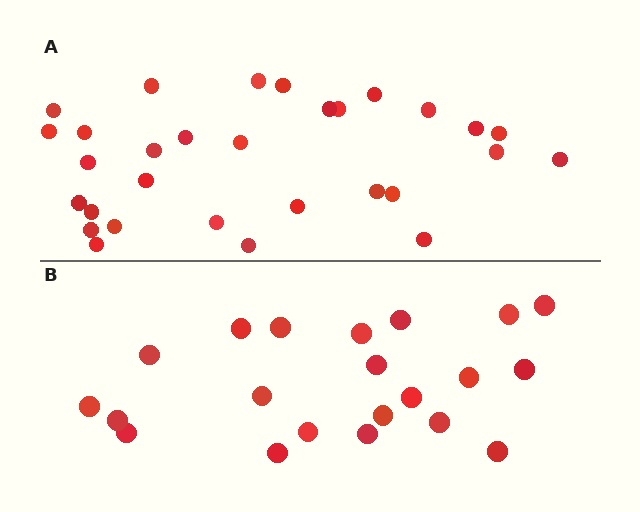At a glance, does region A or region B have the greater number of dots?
Region A (the top region) has more dots.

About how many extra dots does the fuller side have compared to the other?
Region A has roughly 8 or so more dots than region B.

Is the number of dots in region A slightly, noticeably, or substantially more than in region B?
Region A has noticeably more, but not dramatically so. The ratio is roughly 1.4 to 1.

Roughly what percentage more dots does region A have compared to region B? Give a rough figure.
About 45% more.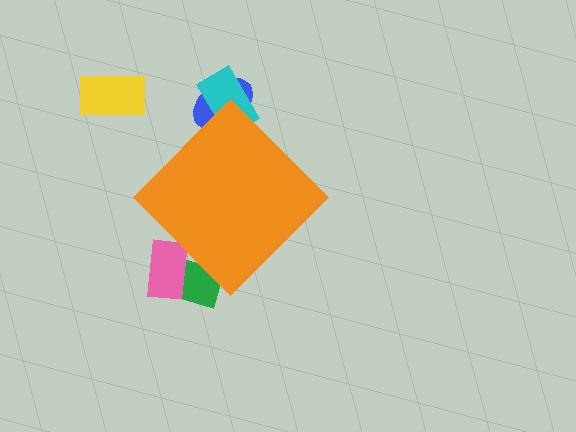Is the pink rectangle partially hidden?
Yes, the pink rectangle is partially hidden behind the orange diamond.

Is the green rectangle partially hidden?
Yes, the green rectangle is partially hidden behind the orange diamond.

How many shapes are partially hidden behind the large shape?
4 shapes are partially hidden.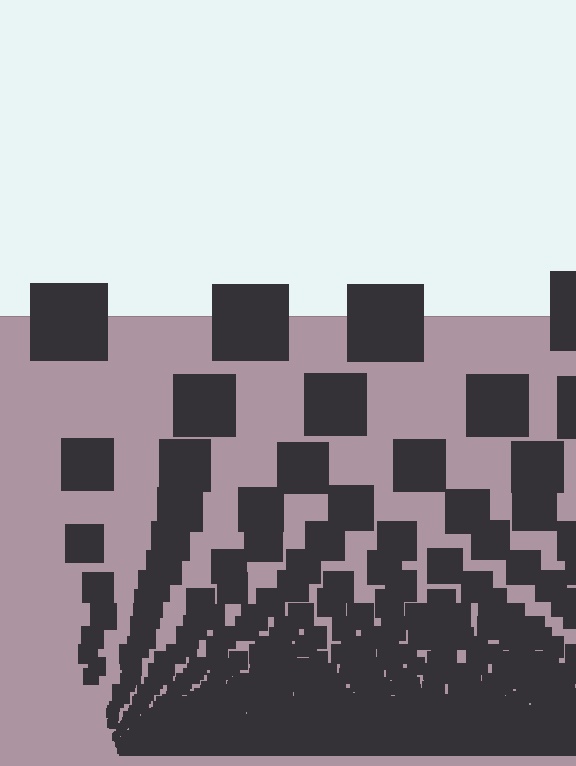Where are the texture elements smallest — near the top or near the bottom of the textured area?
Near the bottom.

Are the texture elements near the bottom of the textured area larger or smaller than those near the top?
Smaller. The gradient is inverted — elements near the bottom are smaller and denser.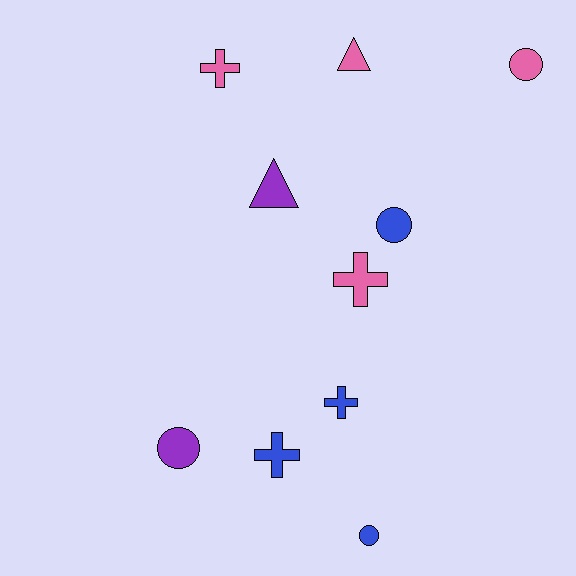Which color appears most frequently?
Pink, with 4 objects.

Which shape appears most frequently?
Circle, with 4 objects.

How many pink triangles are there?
There is 1 pink triangle.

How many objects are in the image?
There are 10 objects.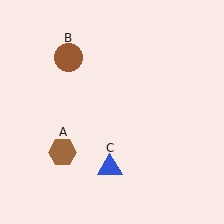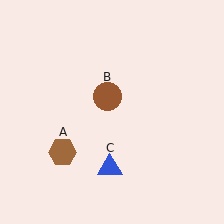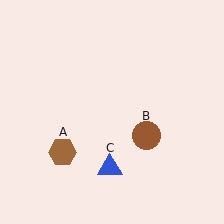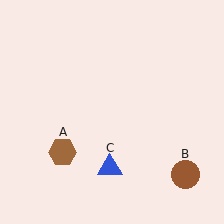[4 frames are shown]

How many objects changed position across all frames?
1 object changed position: brown circle (object B).